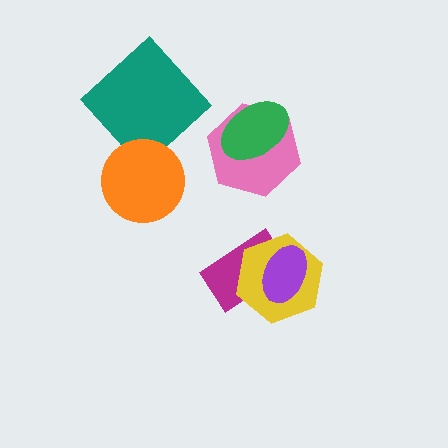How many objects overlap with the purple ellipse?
2 objects overlap with the purple ellipse.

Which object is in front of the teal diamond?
The orange circle is in front of the teal diamond.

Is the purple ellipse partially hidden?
No, no other shape covers it.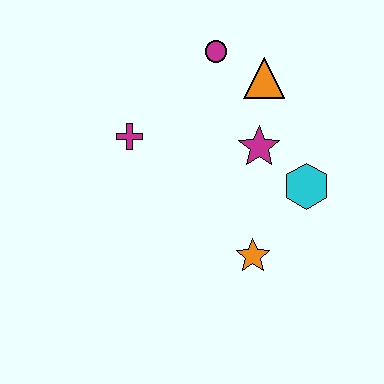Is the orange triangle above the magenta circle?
No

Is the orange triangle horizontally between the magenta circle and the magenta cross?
No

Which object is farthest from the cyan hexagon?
The magenta cross is farthest from the cyan hexagon.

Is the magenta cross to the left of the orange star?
Yes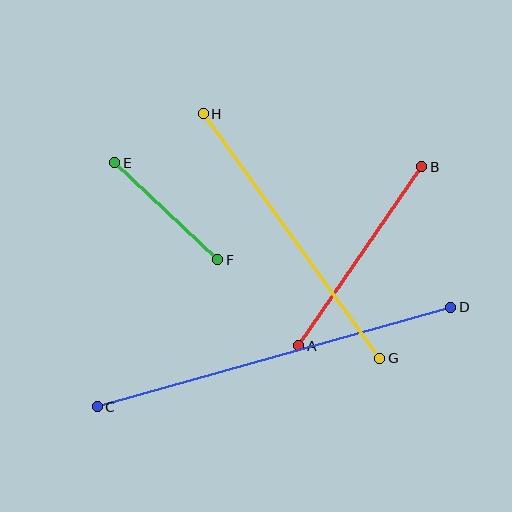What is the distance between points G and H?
The distance is approximately 302 pixels.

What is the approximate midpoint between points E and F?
The midpoint is at approximately (166, 211) pixels.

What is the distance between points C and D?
The distance is approximately 367 pixels.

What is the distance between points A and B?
The distance is approximately 217 pixels.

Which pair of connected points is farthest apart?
Points C and D are farthest apart.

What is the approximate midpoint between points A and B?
The midpoint is at approximately (360, 256) pixels.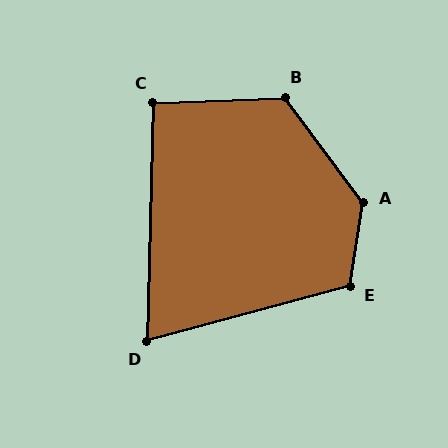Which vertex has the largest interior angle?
A, at approximately 135 degrees.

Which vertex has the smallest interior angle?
D, at approximately 73 degrees.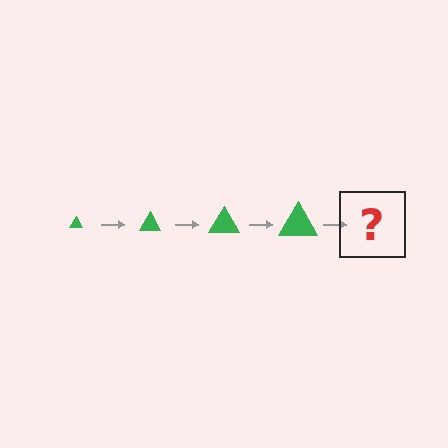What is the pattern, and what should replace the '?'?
The pattern is that the triangle gets progressively larger each step. The '?' should be a green triangle, larger than the previous one.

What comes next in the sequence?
The next element should be a green triangle, larger than the previous one.